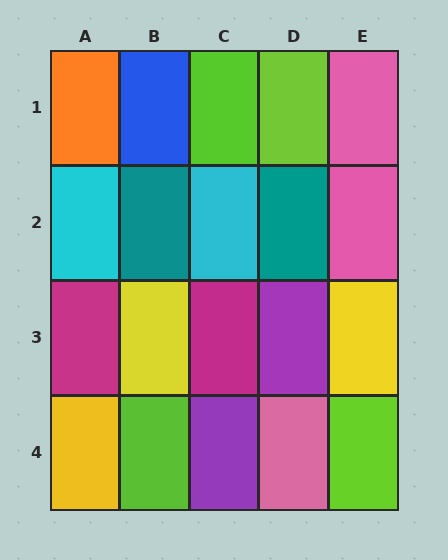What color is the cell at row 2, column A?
Cyan.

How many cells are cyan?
2 cells are cyan.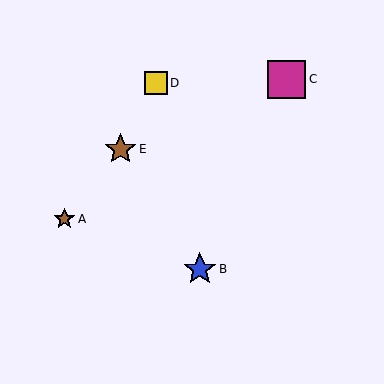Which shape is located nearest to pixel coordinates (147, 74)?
The yellow square (labeled D) at (156, 83) is nearest to that location.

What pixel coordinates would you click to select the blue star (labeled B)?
Click at (200, 269) to select the blue star B.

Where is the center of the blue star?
The center of the blue star is at (200, 269).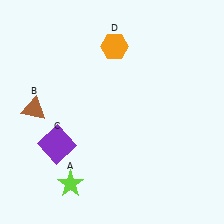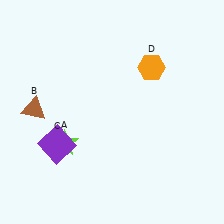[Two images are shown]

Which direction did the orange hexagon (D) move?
The orange hexagon (D) moved right.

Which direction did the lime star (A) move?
The lime star (A) moved up.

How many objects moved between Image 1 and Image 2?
2 objects moved between the two images.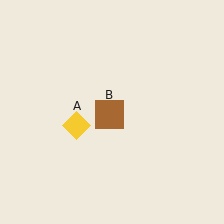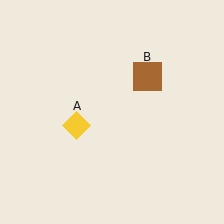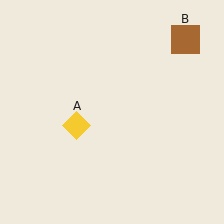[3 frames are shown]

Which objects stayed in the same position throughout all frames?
Yellow diamond (object A) remained stationary.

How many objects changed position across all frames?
1 object changed position: brown square (object B).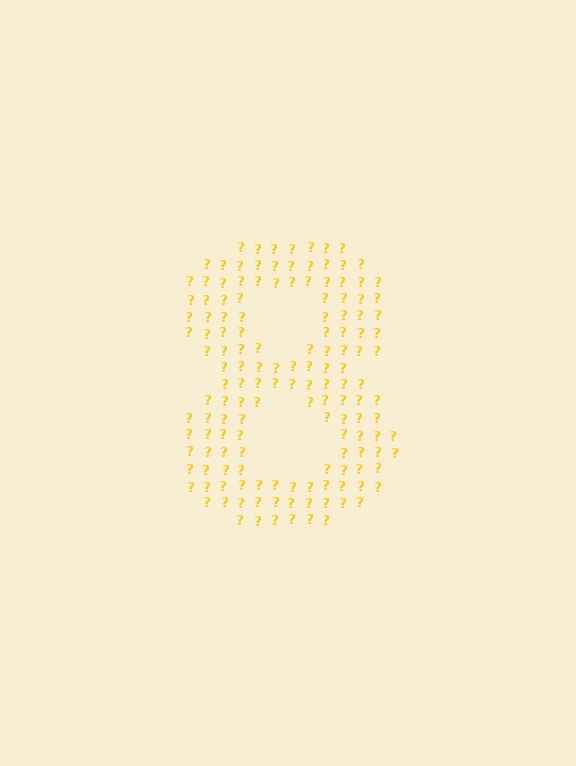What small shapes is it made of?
It is made of small question marks.